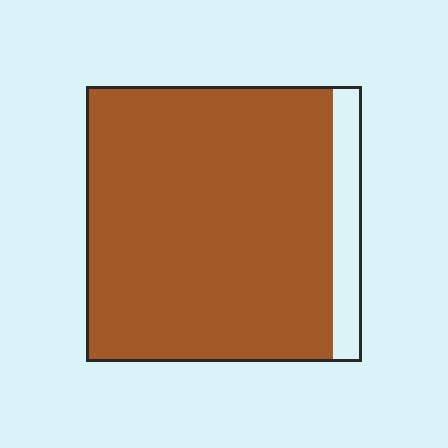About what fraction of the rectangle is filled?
About nine tenths (9/10).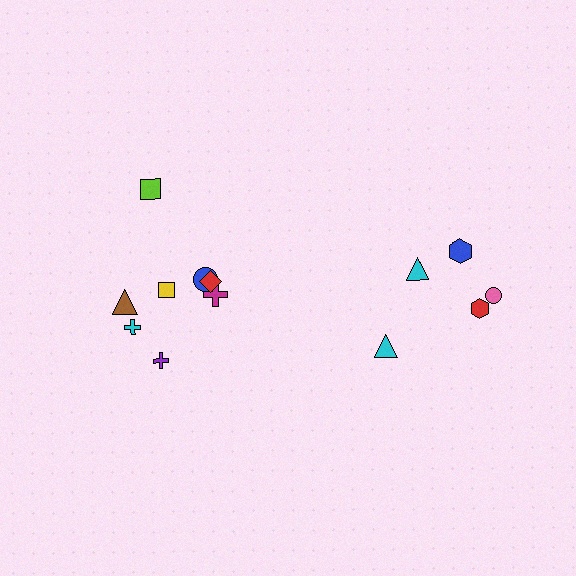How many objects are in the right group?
There are 5 objects.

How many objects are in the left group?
There are 8 objects.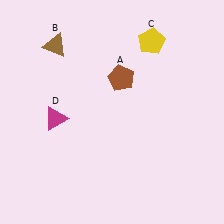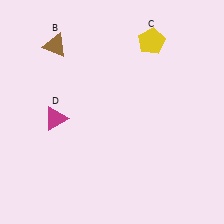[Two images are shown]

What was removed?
The brown pentagon (A) was removed in Image 2.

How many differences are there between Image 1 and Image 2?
There is 1 difference between the two images.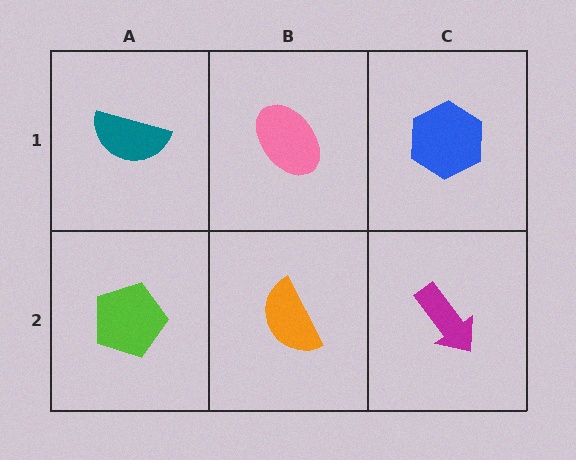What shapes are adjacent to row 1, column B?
An orange semicircle (row 2, column B), a teal semicircle (row 1, column A), a blue hexagon (row 1, column C).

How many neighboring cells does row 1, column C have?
2.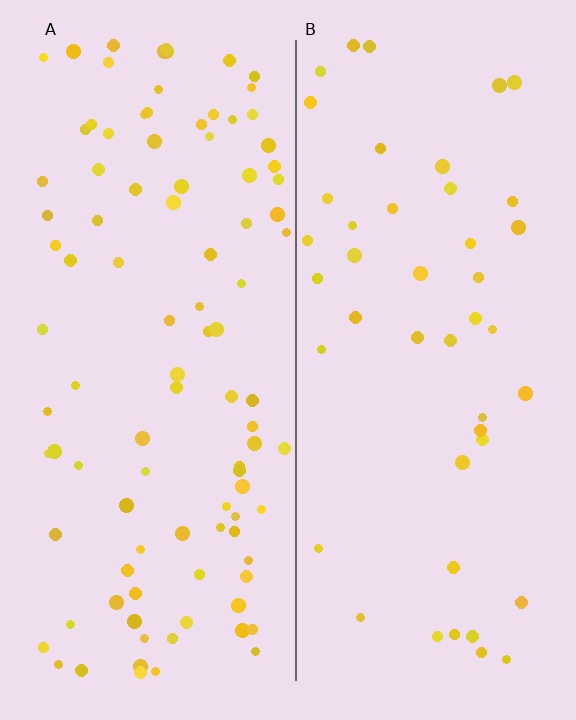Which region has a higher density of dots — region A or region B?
A (the left).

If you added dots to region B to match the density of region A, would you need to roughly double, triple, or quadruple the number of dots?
Approximately double.